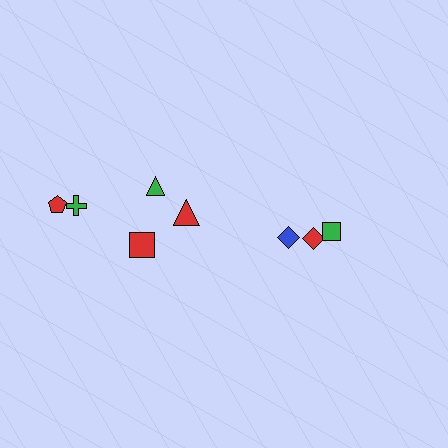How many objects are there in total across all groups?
There are 8 objects.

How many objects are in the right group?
There are 3 objects.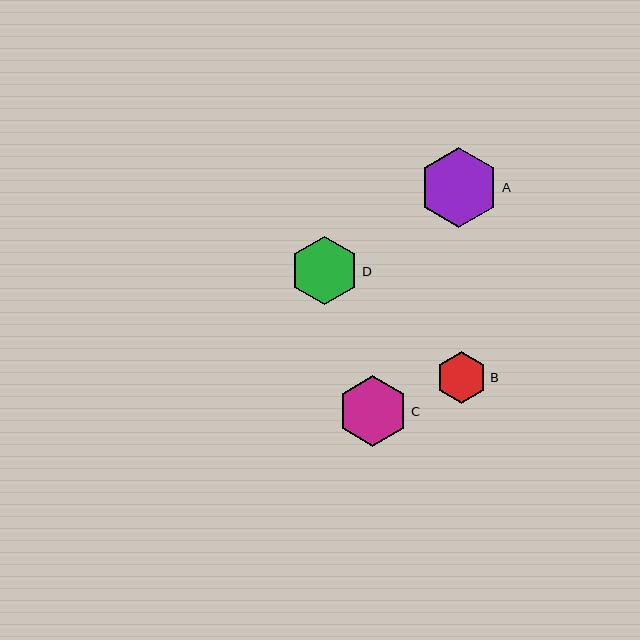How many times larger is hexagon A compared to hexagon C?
Hexagon A is approximately 1.1 times the size of hexagon C.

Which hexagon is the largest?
Hexagon A is the largest with a size of approximately 80 pixels.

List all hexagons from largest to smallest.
From largest to smallest: A, C, D, B.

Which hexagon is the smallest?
Hexagon B is the smallest with a size of approximately 51 pixels.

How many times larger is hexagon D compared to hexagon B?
Hexagon D is approximately 1.3 times the size of hexagon B.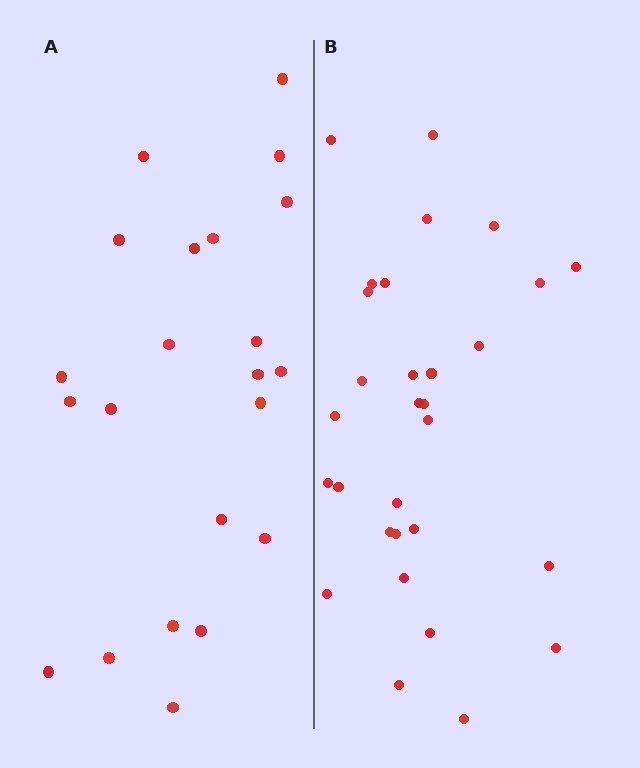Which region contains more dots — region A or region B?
Region B (the right region) has more dots.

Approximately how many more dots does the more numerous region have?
Region B has roughly 8 or so more dots than region A.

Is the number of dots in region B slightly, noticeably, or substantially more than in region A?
Region B has noticeably more, but not dramatically so. The ratio is roughly 1.4 to 1.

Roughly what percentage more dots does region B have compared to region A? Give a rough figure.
About 35% more.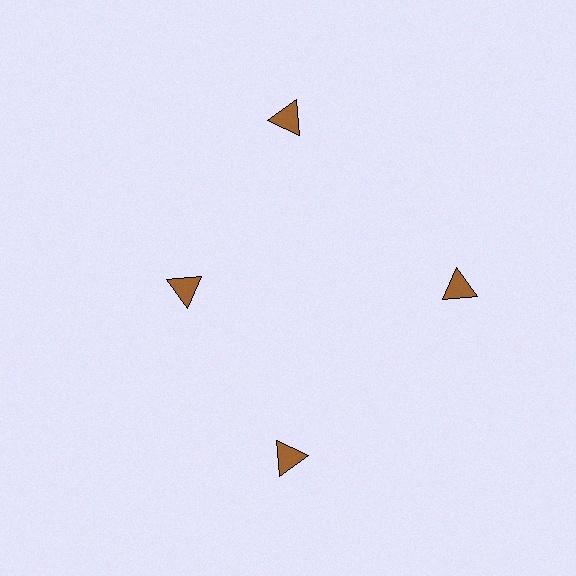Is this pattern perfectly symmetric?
No. The 4 brown triangles are arranged in a ring, but one element near the 9 o'clock position is pulled inward toward the center, breaking the 4-fold rotational symmetry.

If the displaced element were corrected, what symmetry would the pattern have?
It would have 4-fold rotational symmetry — the pattern would map onto itself every 90 degrees.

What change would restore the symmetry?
The symmetry would be restored by moving it outward, back onto the ring so that all 4 triangles sit at equal angles and equal distance from the center.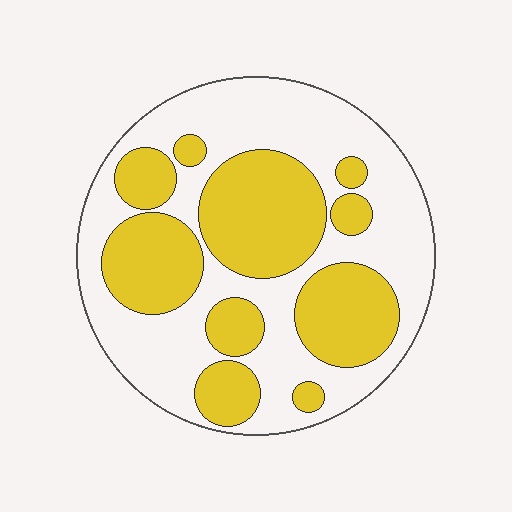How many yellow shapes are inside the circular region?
10.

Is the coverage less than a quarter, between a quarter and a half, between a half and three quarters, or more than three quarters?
Between a quarter and a half.